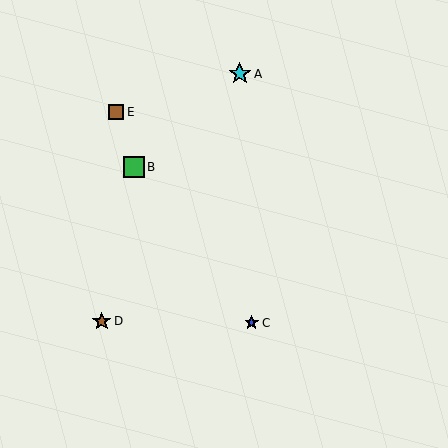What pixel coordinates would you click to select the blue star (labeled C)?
Click at (252, 323) to select the blue star C.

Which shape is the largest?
The cyan star (labeled A) is the largest.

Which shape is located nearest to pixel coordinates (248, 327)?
The blue star (labeled C) at (252, 323) is nearest to that location.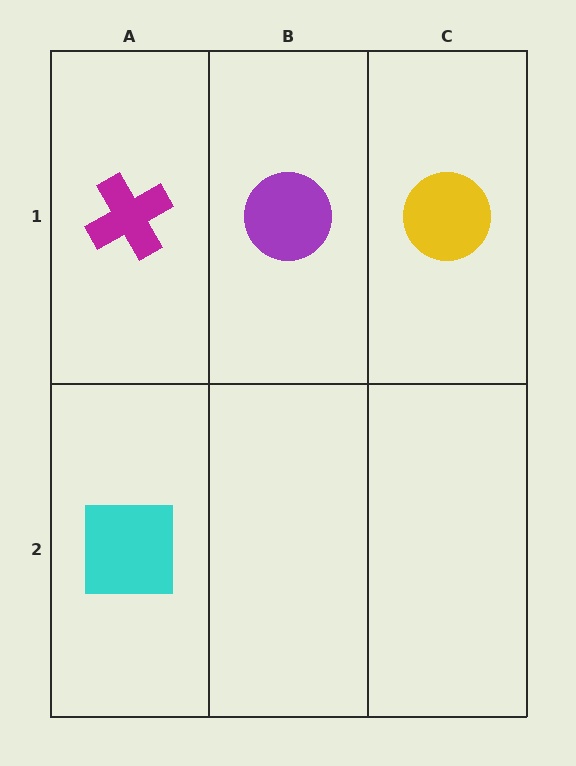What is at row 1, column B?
A purple circle.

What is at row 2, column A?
A cyan square.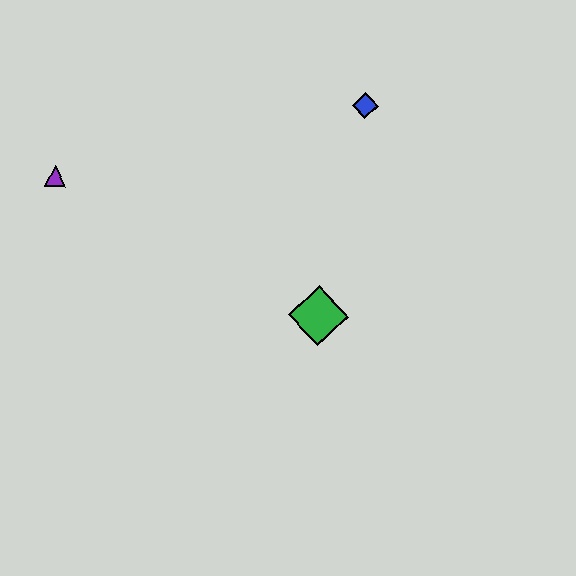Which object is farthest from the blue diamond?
The purple triangle is farthest from the blue diamond.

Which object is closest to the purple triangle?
The green diamond is closest to the purple triangle.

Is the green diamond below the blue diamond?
Yes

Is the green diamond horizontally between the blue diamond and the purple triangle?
Yes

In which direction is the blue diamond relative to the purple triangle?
The blue diamond is to the right of the purple triangle.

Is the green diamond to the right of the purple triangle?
Yes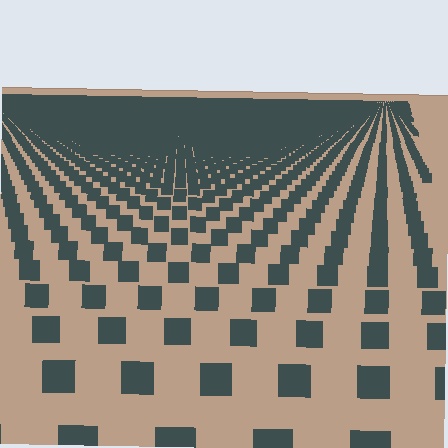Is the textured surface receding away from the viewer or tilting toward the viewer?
The surface is receding away from the viewer. Texture elements get smaller and denser toward the top.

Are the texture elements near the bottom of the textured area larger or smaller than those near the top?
Larger. Near the bottom, elements are closer to the viewer and appear at a bigger on-screen size.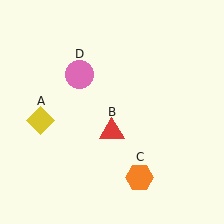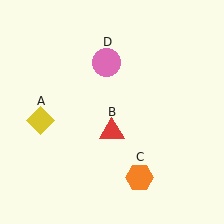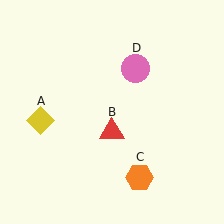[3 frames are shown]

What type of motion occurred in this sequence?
The pink circle (object D) rotated clockwise around the center of the scene.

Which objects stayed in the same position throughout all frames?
Yellow diamond (object A) and red triangle (object B) and orange hexagon (object C) remained stationary.